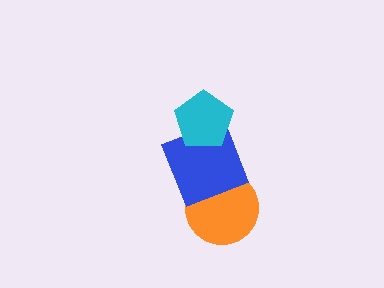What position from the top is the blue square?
The blue square is 2nd from the top.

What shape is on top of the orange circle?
The blue square is on top of the orange circle.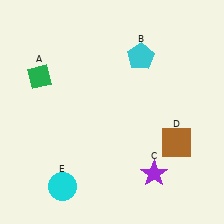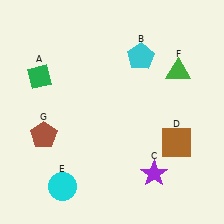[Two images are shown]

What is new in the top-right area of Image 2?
A green triangle (F) was added in the top-right area of Image 2.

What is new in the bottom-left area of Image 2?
A brown pentagon (G) was added in the bottom-left area of Image 2.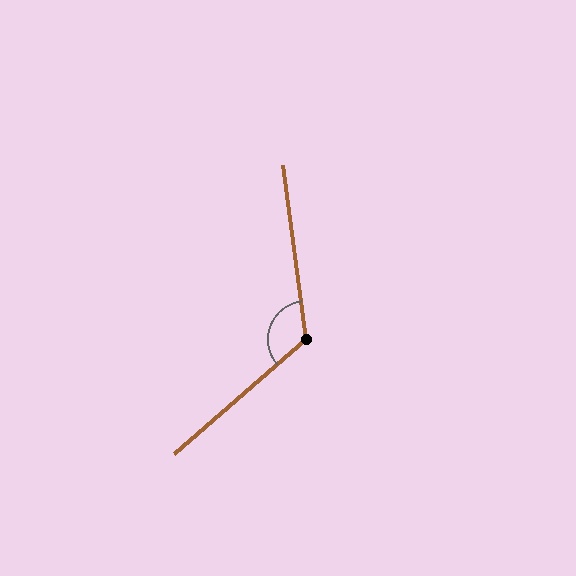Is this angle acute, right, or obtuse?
It is obtuse.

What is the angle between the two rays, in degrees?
Approximately 123 degrees.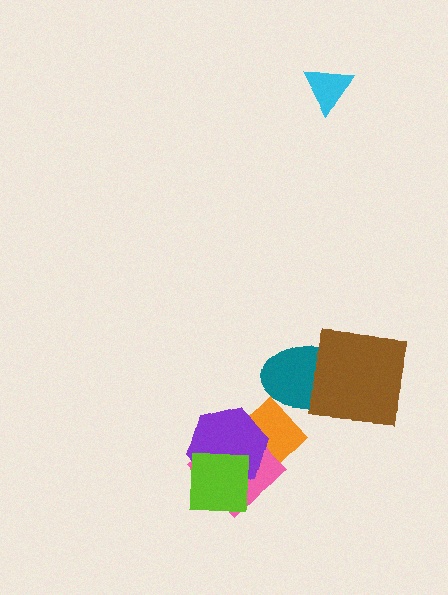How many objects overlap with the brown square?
1 object overlaps with the brown square.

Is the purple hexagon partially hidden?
Yes, it is partially covered by another shape.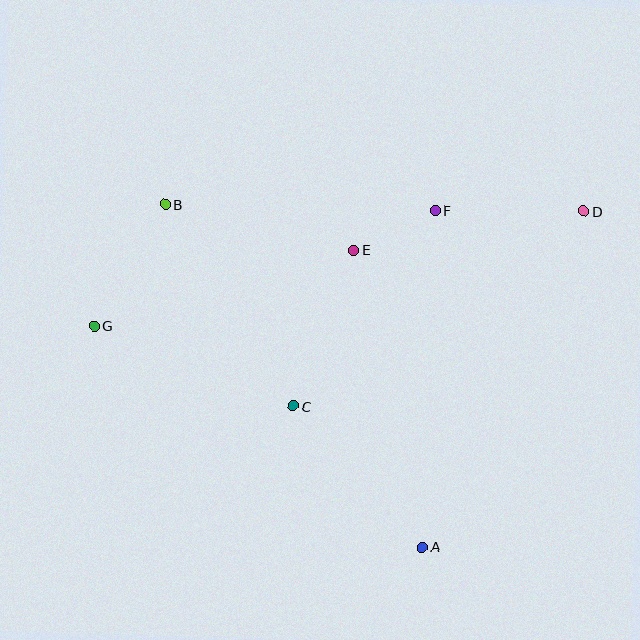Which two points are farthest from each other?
Points D and G are farthest from each other.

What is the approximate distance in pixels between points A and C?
The distance between A and C is approximately 191 pixels.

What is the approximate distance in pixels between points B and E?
The distance between B and E is approximately 194 pixels.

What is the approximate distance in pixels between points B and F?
The distance between B and F is approximately 270 pixels.